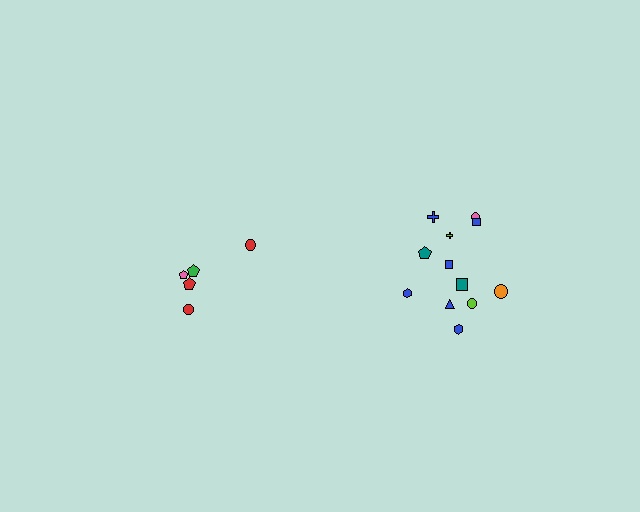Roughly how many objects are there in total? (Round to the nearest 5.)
Roughly 15 objects in total.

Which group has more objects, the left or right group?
The right group.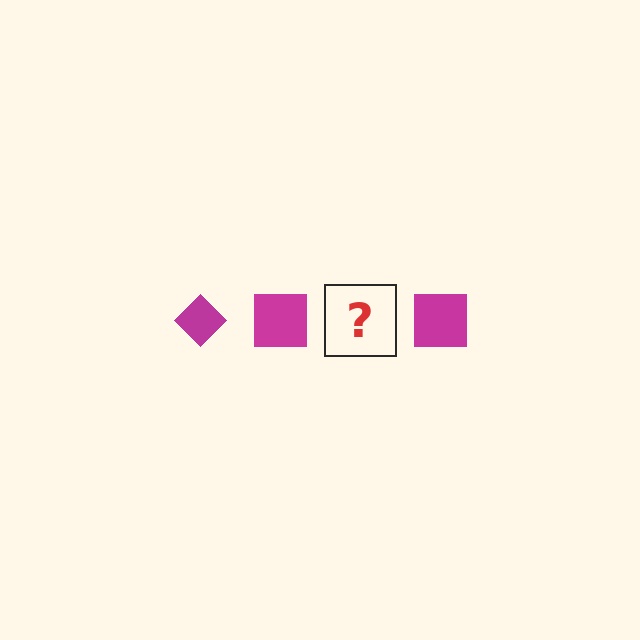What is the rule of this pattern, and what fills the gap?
The rule is that the pattern cycles through diamond, square shapes in magenta. The gap should be filled with a magenta diamond.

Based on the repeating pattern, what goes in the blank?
The blank should be a magenta diamond.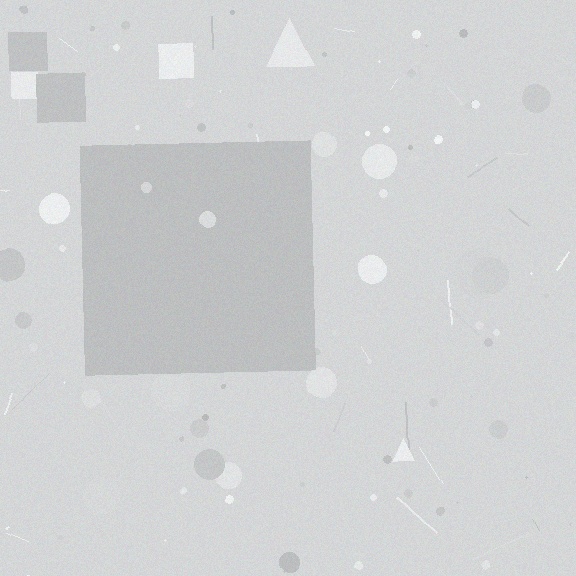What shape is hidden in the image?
A square is hidden in the image.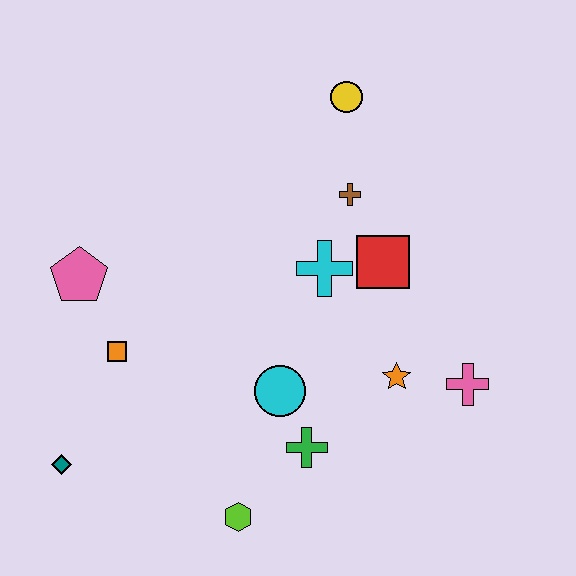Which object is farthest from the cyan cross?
The teal diamond is farthest from the cyan cross.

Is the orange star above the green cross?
Yes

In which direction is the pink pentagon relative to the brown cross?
The pink pentagon is to the left of the brown cross.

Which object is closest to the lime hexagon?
The green cross is closest to the lime hexagon.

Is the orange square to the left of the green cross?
Yes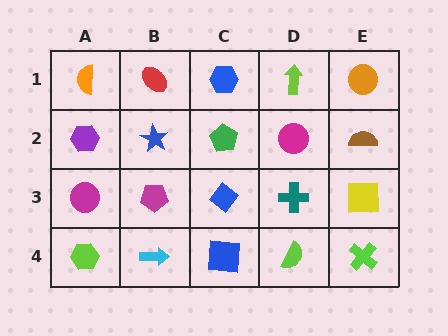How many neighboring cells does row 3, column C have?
4.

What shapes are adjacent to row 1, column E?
A brown semicircle (row 2, column E), a lime arrow (row 1, column D).